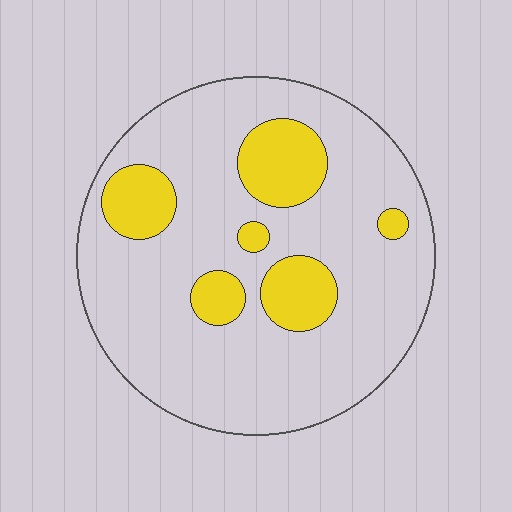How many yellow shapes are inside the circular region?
6.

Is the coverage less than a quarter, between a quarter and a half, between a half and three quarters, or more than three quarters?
Less than a quarter.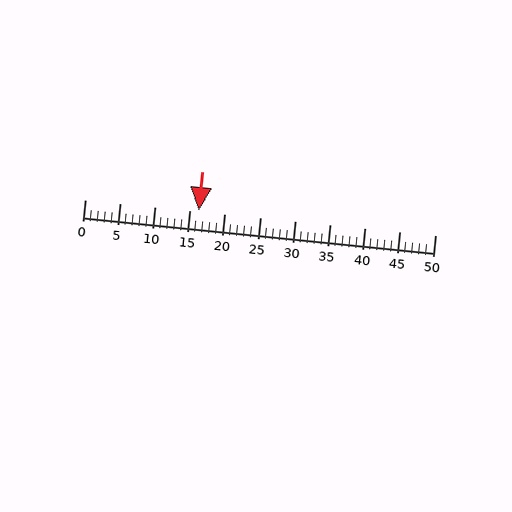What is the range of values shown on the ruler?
The ruler shows values from 0 to 50.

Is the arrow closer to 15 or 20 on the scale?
The arrow is closer to 15.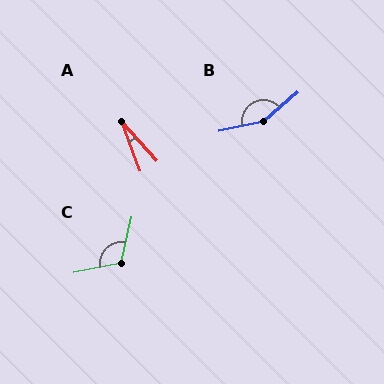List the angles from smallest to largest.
A (22°), C (113°), B (152°).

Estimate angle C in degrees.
Approximately 113 degrees.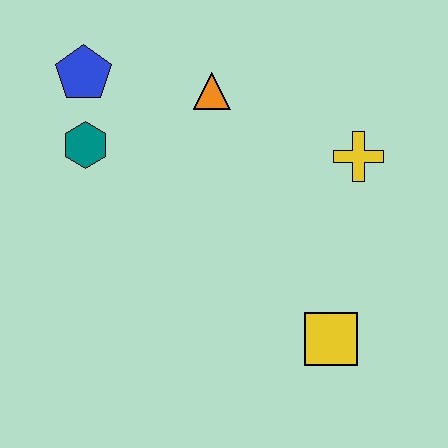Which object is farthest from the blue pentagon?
The yellow square is farthest from the blue pentagon.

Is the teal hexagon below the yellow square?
No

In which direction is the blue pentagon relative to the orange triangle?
The blue pentagon is to the left of the orange triangle.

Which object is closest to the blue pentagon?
The teal hexagon is closest to the blue pentagon.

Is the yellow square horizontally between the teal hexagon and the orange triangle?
No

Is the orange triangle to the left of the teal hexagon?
No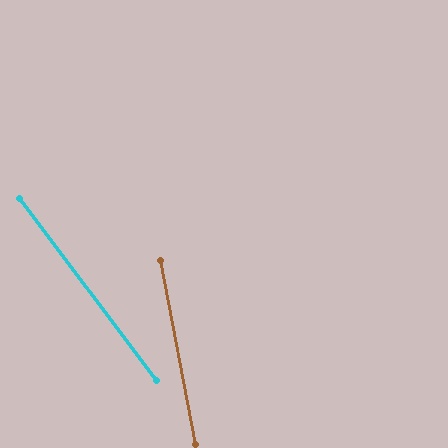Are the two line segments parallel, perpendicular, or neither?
Neither parallel nor perpendicular — they differ by about 26°.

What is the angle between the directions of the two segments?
Approximately 26 degrees.